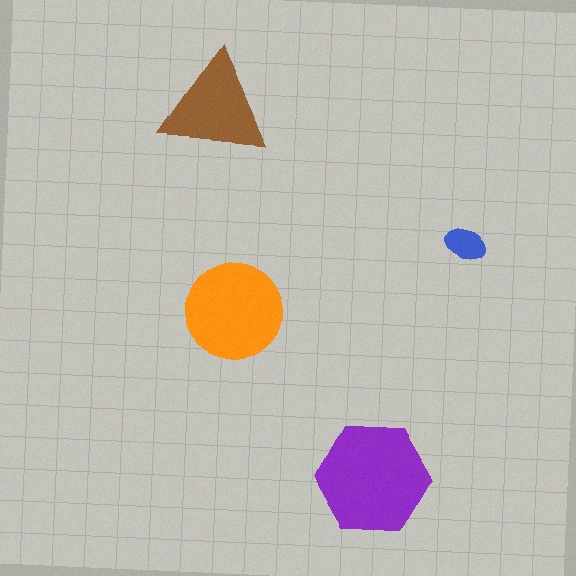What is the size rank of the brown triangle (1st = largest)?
3rd.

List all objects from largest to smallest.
The purple hexagon, the orange circle, the brown triangle, the blue ellipse.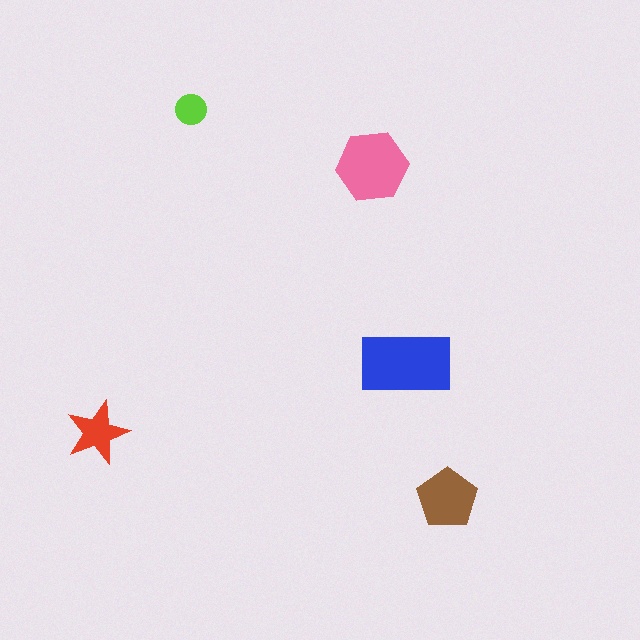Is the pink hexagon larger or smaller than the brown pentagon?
Larger.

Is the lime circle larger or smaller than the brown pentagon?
Smaller.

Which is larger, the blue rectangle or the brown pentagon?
The blue rectangle.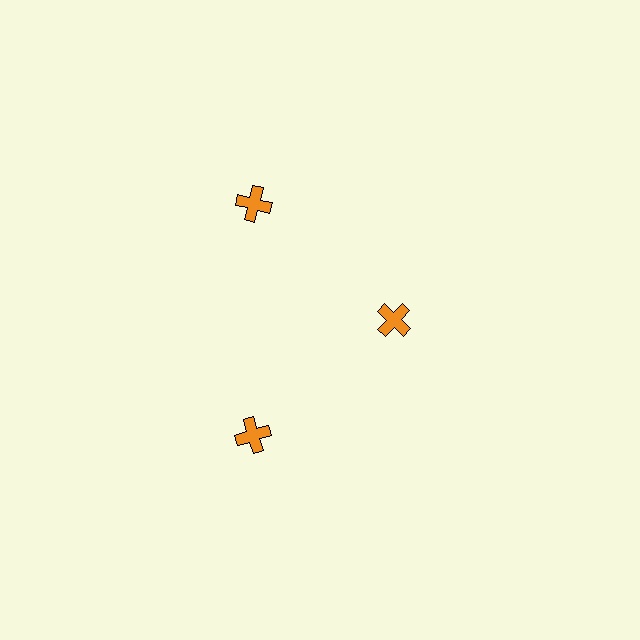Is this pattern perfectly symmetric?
No. The 3 orange crosses are arranged in a ring, but one element near the 3 o'clock position is pulled inward toward the center, breaking the 3-fold rotational symmetry.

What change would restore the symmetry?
The symmetry would be restored by moving it outward, back onto the ring so that all 3 crosses sit at equal angles and equal distance from the center.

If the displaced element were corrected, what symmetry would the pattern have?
It would have 3-fold rotational symmetry — the pattern would map onto itself every 120 degrees.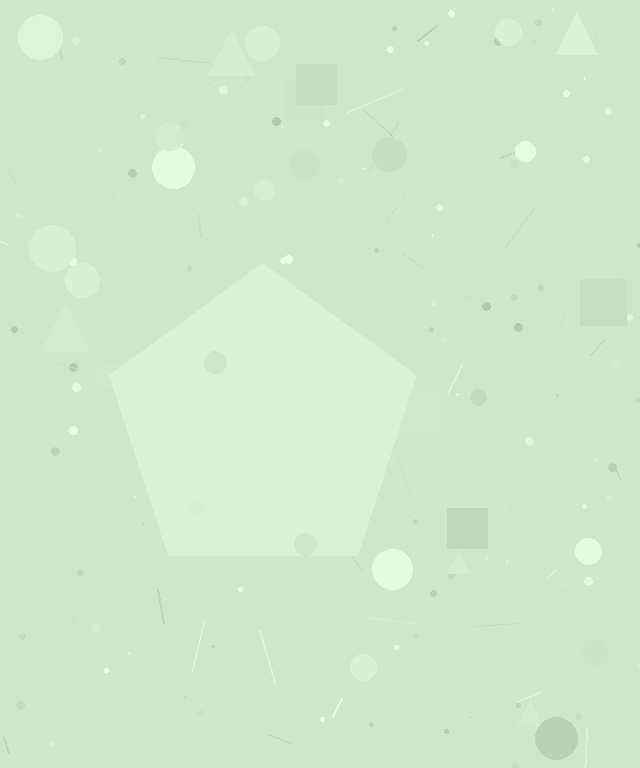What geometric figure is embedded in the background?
A pentagon is embedded in the background.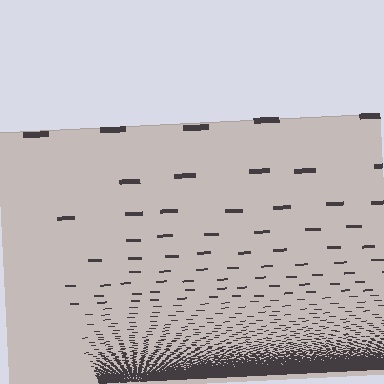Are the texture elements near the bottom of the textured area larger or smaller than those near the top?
Smaller. The gradient is inverted — elements near the bottom are smaller and denser.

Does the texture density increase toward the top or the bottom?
Density increases toward the bottom.